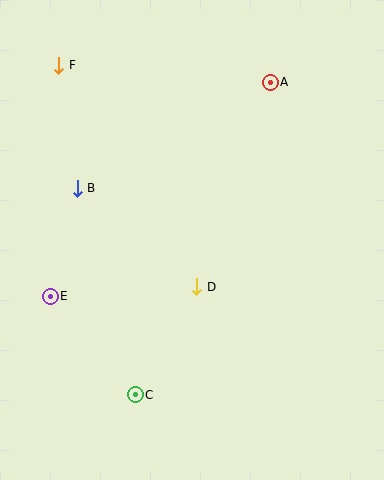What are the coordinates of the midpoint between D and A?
The midpoint between D and A is at (233, 185).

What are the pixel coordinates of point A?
Point A is at (270, 82).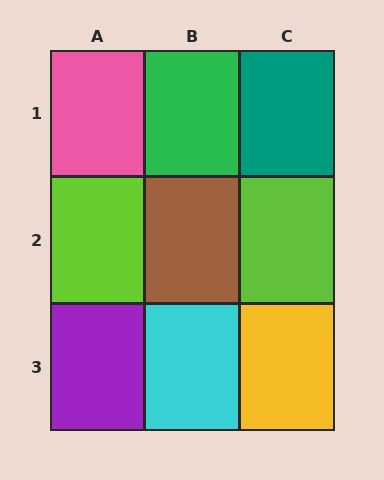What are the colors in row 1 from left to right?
Pink, green, teal.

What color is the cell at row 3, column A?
Purple.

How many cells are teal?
1 cell is teal.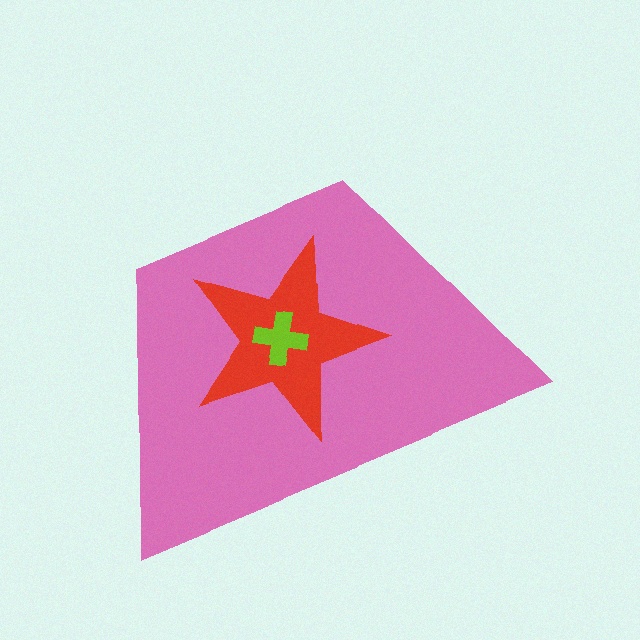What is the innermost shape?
The lime cross.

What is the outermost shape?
The pink trapezoid.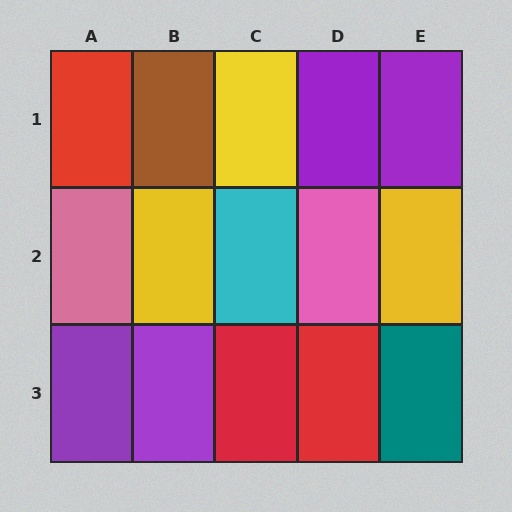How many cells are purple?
4 cells are purple.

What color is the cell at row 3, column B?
Purple.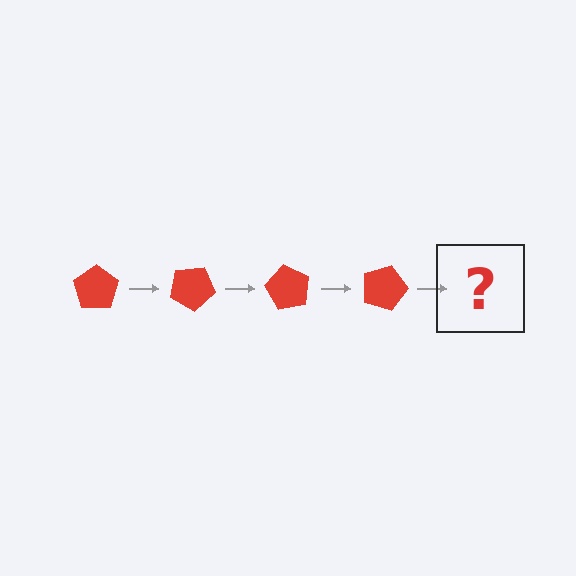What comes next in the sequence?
The next element should be a red pentagon rotated 120 degrees.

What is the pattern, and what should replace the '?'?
The pattern is that the pentagon rotates 30 degrees each step. The '?' should be a red pentagon rotated 120 degrees.